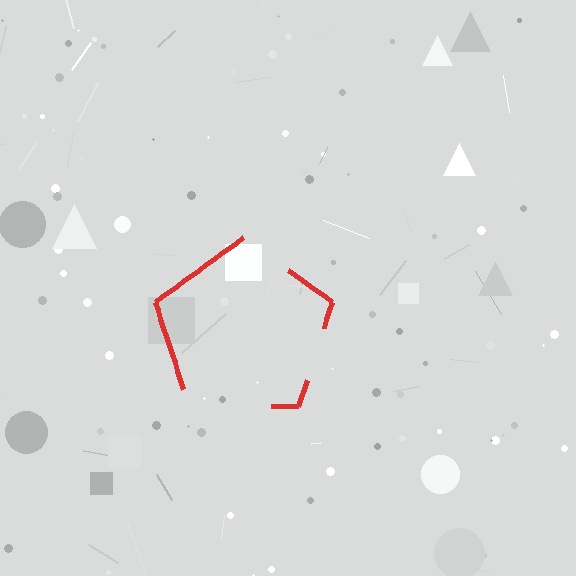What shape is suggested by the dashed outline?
The dashed outline suggests a pentagon.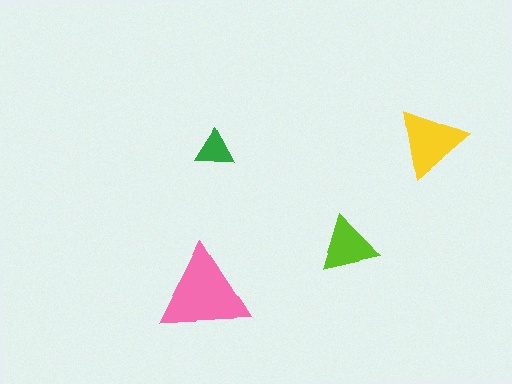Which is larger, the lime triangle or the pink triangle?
The pink one.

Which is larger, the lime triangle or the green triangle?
The lime one.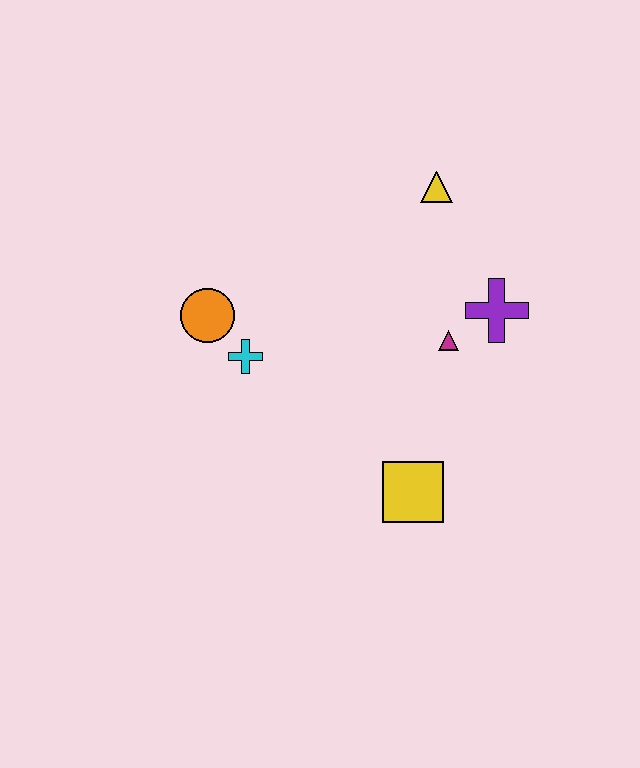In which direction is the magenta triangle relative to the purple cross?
The magenta triangle is to the left of the purple cross.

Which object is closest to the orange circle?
The cyan cross is closest to the orange circle.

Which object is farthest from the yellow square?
The yellow triangle is farthest from the yellow square.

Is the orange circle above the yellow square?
Yes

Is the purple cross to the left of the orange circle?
No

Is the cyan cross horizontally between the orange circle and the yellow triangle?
Yes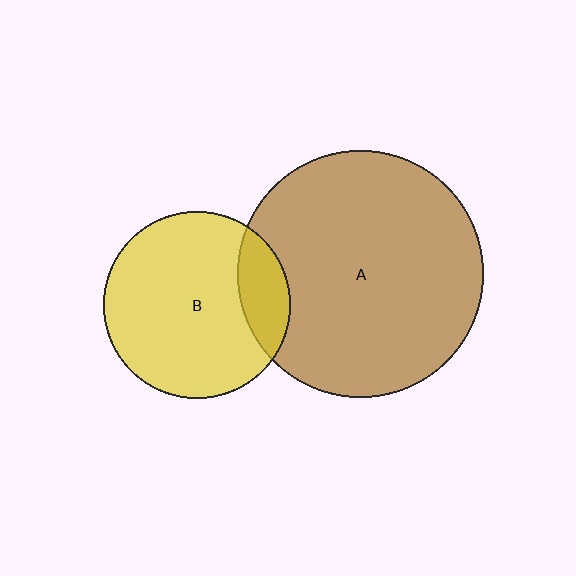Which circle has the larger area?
Circle A (brown).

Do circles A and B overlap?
Yes.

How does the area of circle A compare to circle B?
Approximately 1.7 times.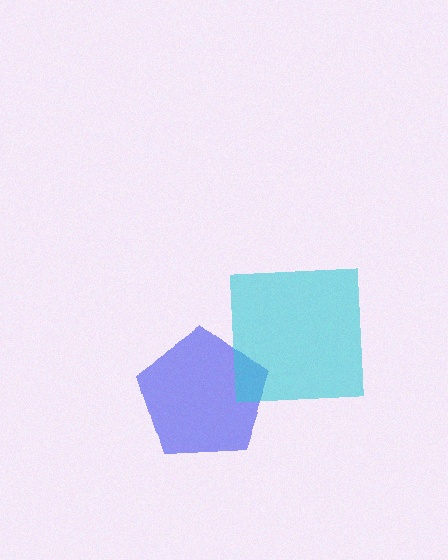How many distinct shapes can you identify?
There are 2 distinct shapes: a blue pentagon, a cyan square.